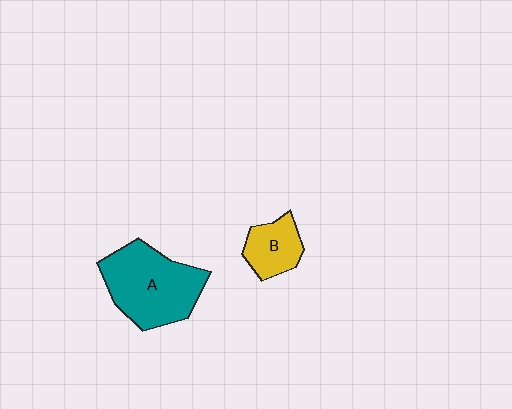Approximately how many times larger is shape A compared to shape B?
Approximately 2.2 times.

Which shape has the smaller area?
Shape B (yellow).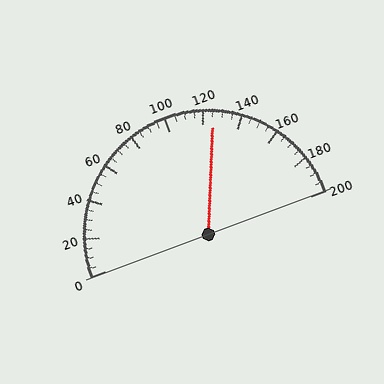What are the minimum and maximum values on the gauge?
The gauge ranges from 0 to 200.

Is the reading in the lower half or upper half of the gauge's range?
The reading is in the upper half of the range (0 to 200).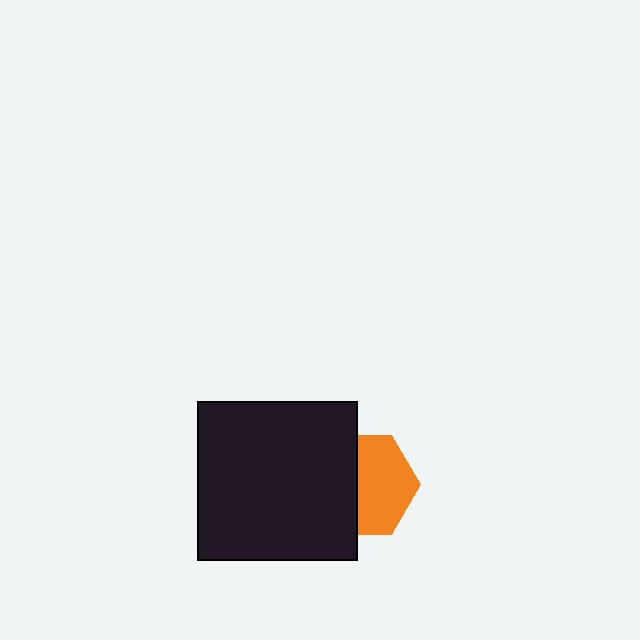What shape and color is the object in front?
The object in front is a black square.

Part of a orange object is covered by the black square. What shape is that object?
It is a hexagon.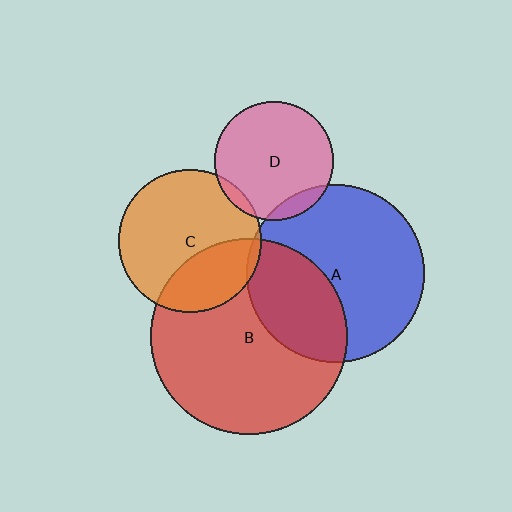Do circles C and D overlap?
Yes.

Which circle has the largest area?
Circle B (red).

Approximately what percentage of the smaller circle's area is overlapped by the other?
Approximately 5%.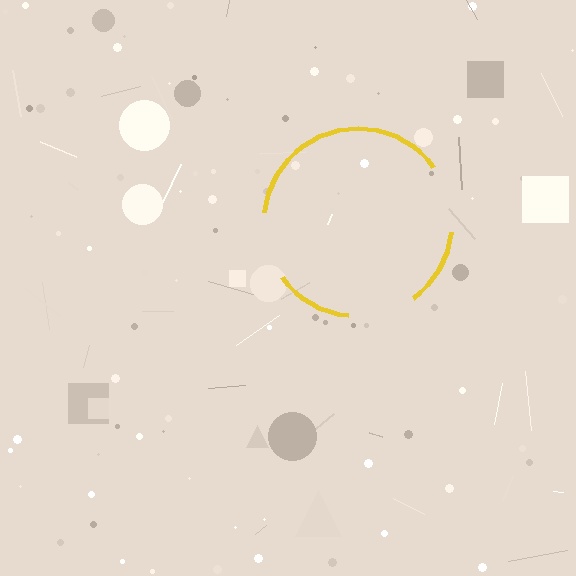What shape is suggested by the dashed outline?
The dashed outline suggests a circle.